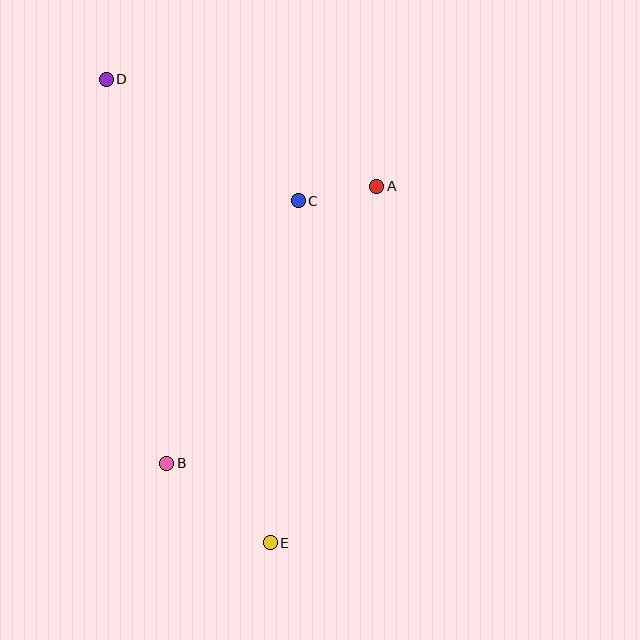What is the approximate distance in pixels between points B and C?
The distance between B and C is approximately 294 pixels.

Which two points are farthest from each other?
Points D and E are farthest from each other.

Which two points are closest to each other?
Points A and C are closest to each other.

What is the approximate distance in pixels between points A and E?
The distance between A and E is approximately 372 pixels.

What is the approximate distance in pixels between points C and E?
The distance between C and E is approximately 343 pixels.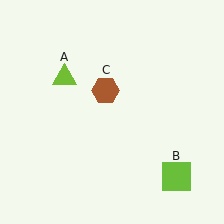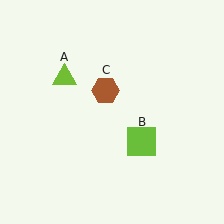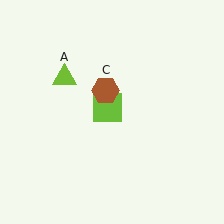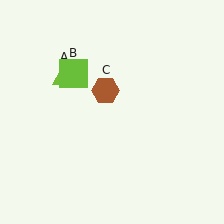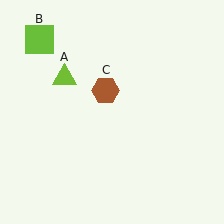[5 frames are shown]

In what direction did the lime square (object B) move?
The lime square (object B) moved up and to the left.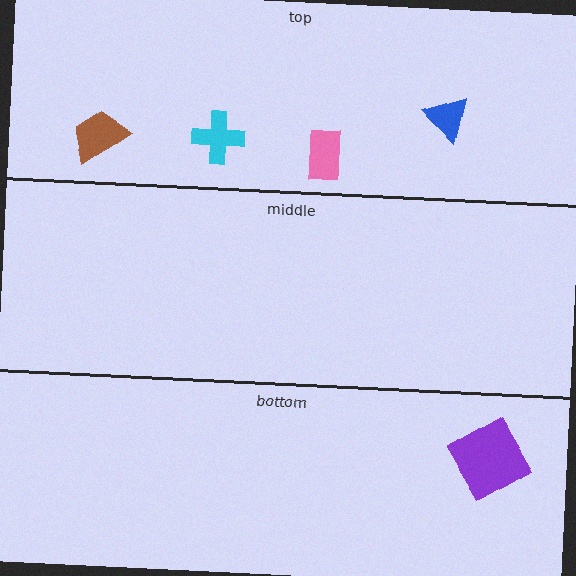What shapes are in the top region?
The cyan cross, the blue triangle, the brown trapezoid, the pink rectangle.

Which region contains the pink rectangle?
The top region.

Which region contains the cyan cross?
The top region.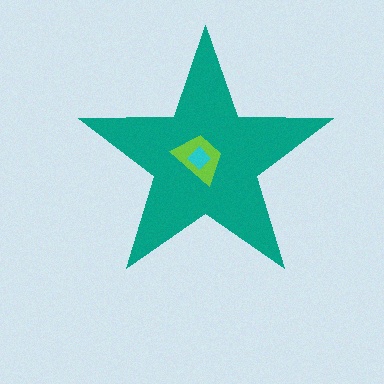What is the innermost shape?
The cyan diamond.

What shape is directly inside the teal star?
The lime trapezoid.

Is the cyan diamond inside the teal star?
Yes.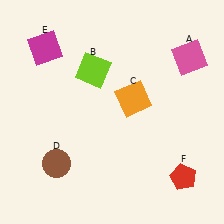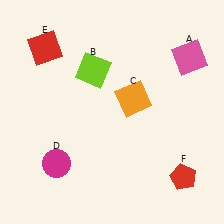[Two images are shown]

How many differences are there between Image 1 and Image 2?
There are 2 differences between the two images.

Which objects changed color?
D changed from brown to magenta. E changed from magenta to red.